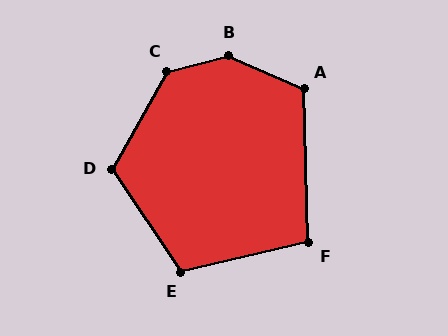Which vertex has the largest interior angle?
B, at approximately 142 degrees.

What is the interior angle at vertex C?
Approximately 134 degrees (obtuse).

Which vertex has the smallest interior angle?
F, at approximately 101 degrees.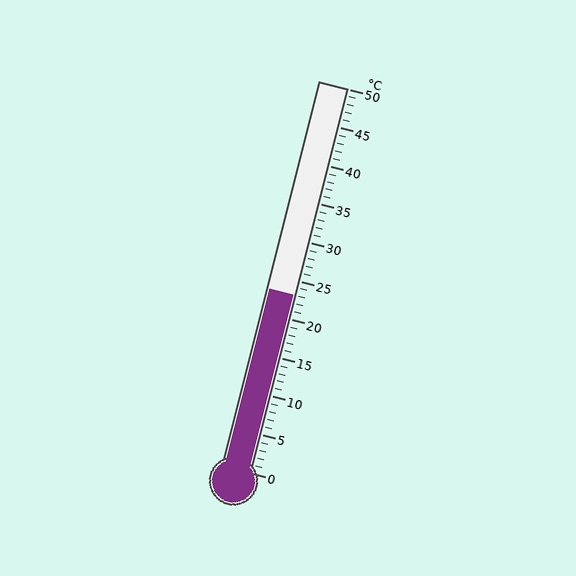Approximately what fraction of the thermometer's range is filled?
The thermometer is filled to approximately 45% of its range.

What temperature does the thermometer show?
The thermometer shows approximately 23°C.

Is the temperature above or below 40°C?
The temperature is below 40°C.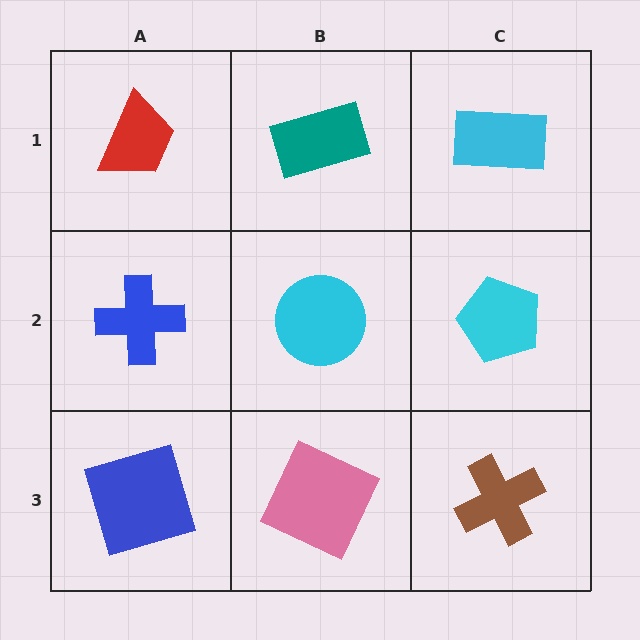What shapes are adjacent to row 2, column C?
A cyan rectangle (row 1, column C), a brown cross (row 3, column C), a cyan circle (row 2, column B).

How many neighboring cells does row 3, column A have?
2.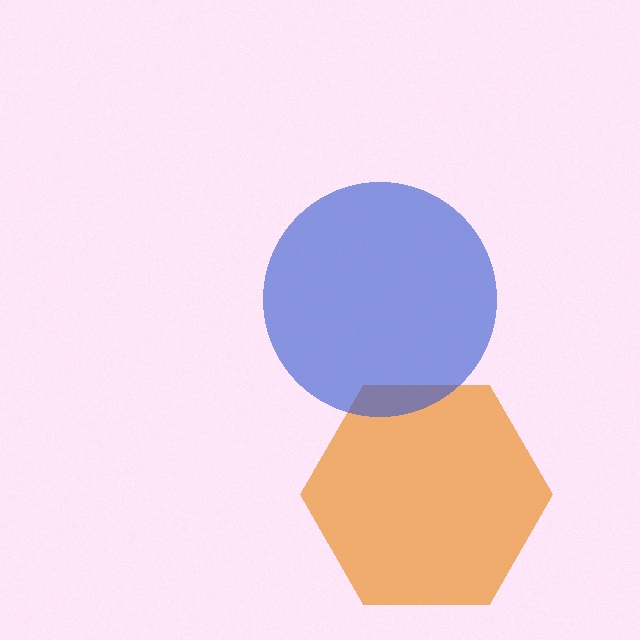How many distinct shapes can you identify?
There are 2 distinct shapes: an orange hexagon, a blue circle.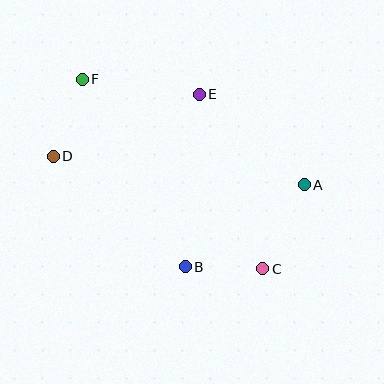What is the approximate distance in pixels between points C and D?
The distance between C and D is approximately 237 pixels.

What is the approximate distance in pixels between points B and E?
The distance between B and E is approximately 173 pixels.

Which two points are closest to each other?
Points B and C are closest to each other.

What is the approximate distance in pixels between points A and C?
The distance between A and C is approximately 94 pixels.